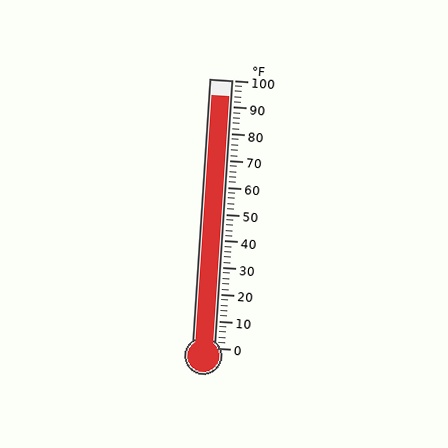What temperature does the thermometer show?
The thermometer shows approximately 94°F.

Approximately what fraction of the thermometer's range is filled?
The thermometer is filled to approximately 95% of its range.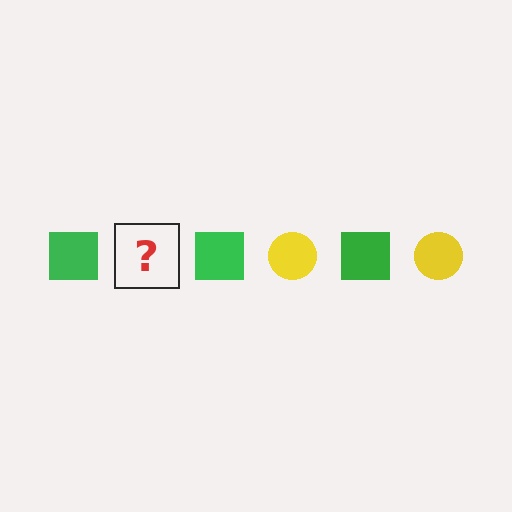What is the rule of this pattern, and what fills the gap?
The rule is that the pattern alternates between green square and yellow circle. The gap should be filled with a yellow circle.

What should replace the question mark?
The question mark should be replaced with a yellow circle.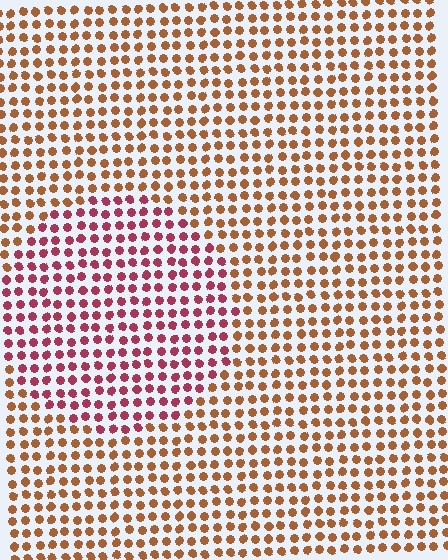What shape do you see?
I see a circle.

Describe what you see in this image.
The image is filled with small brown elements in a uniform arrangement. A circle-shaped region is visible where the elements are tinted to a slightly different hue, forming a subtle color boundary.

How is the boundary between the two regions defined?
The boundary is defined purely by a slight shift in hue (about 41 degrees). Spacing, size, and orientation are identical on both sides.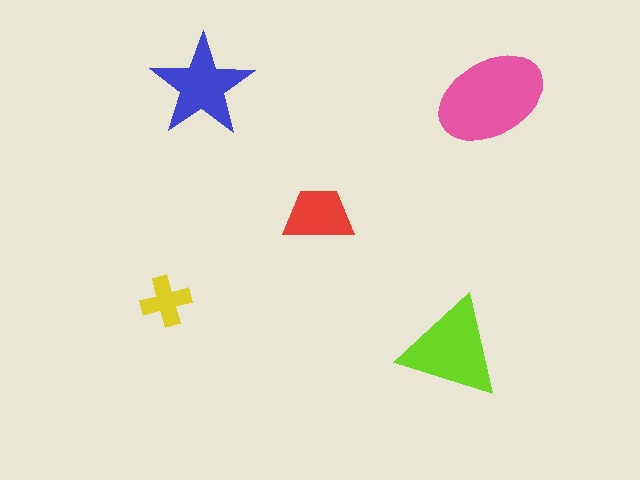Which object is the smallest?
The yellow cross.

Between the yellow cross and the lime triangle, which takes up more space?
The lime triangle.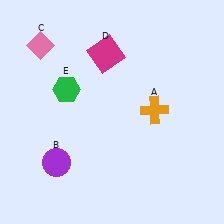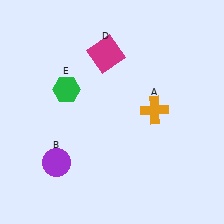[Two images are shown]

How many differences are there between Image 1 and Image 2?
There is 1 difference between the two images.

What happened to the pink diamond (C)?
The pink diamond (C) was removed in Image 2. It was in the top-left area of Image 1.